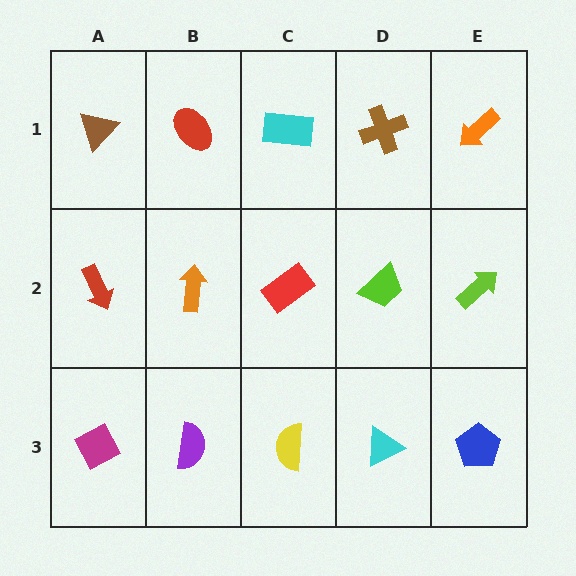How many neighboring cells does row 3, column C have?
3.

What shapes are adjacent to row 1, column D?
A lime trapezoid (row 2, column D), a cyan rectangle (row 1, column C), an orange arrow (row 1, column E).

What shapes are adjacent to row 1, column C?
A red rectangle (row 2, column C), a red ellipse (row 1, column B), a brown cross (row 1, column D).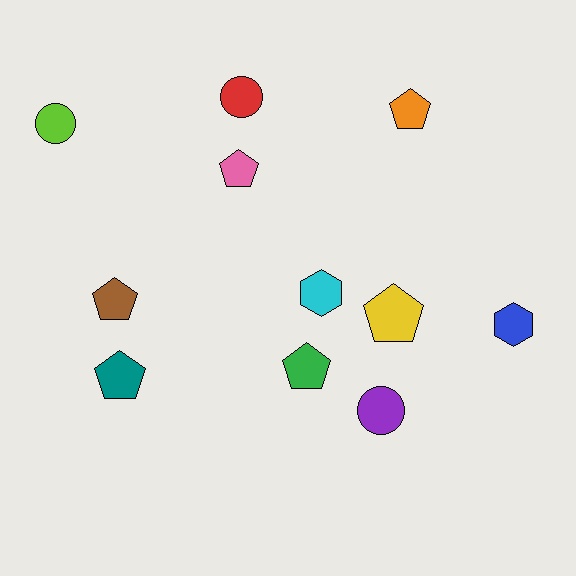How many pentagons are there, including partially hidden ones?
There are 6 pentagons.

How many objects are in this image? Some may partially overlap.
There are 11 objects.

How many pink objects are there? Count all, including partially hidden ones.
There is 1 pink object.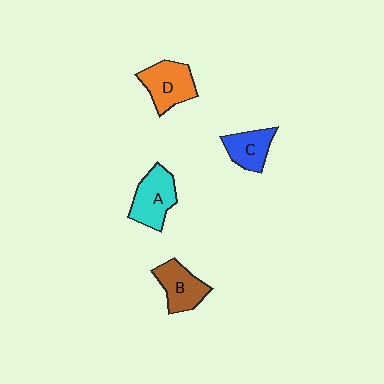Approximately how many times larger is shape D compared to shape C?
Approximately 1.3 times.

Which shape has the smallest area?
Shape C (blue).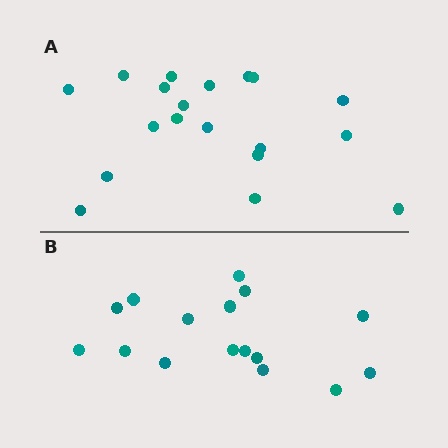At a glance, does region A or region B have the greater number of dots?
Region A (the top region) has more dots.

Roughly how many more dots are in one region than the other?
Region A has just a few more — roughly 2 or 3 more dots than region B.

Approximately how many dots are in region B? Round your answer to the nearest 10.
About 20 dots. (The exact count is 16, which rounds to 20.)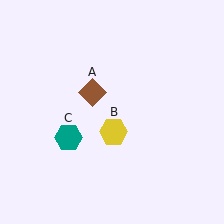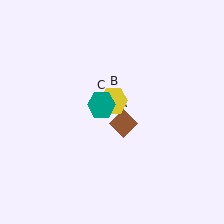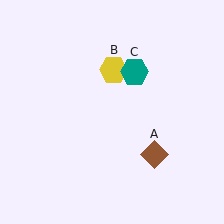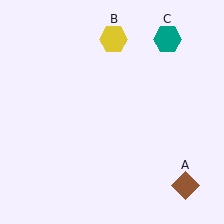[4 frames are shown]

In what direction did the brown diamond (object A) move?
The brown diamond (object A) moved down and to the right.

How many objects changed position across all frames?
3 objects changed position: brown diamond (object A), yellow hexagon (object B), teal hexagon (object C).